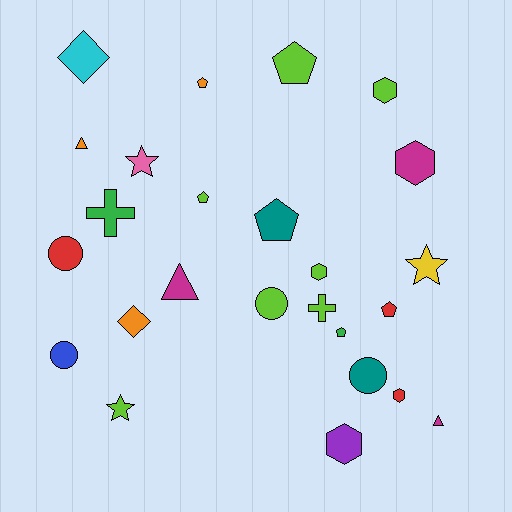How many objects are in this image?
There are 25 objects.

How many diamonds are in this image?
There are 2 diamonds.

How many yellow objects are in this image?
There is 1 yellow object.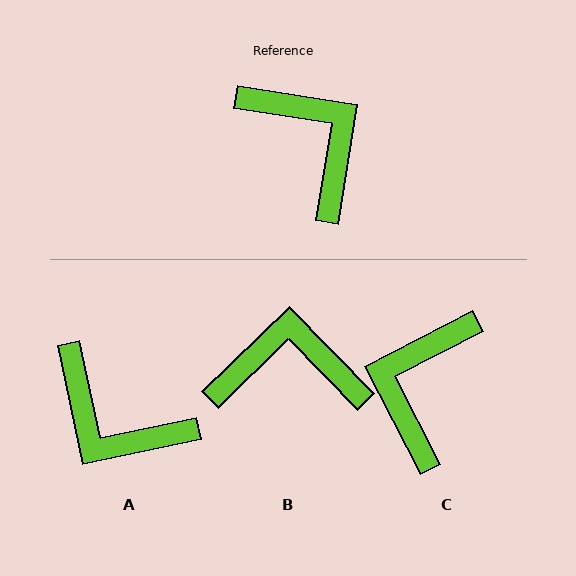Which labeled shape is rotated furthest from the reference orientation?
A, about 159 degrees away.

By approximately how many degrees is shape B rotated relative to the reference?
Approximately 53 degrees counter-clockwise.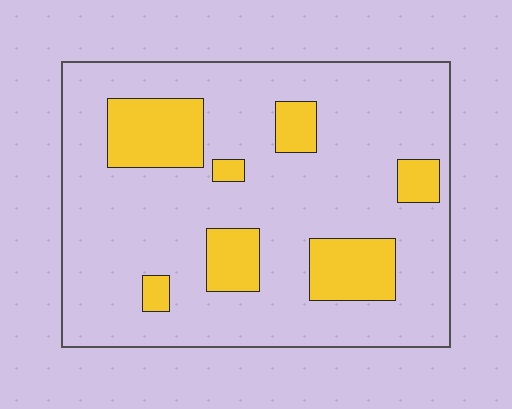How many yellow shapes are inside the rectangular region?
7.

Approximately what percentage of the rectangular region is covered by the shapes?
Approximately 20%.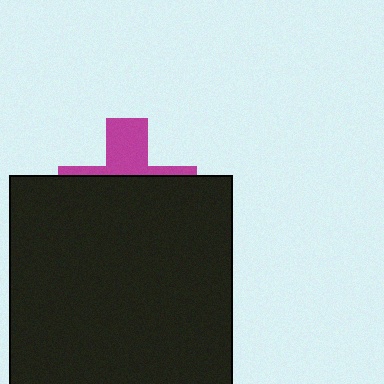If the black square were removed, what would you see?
You would see the complete magenta cross.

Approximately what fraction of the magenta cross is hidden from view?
Roughly 66% of the magenta cross is hidden behind the black square.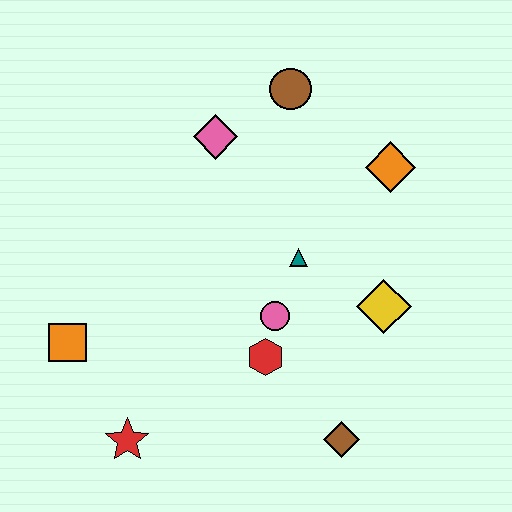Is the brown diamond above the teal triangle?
No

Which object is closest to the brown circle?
The pink diamond is closest to the brown circle.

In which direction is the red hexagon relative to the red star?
The red hexagon is to the right of the red star.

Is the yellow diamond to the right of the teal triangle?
Yes